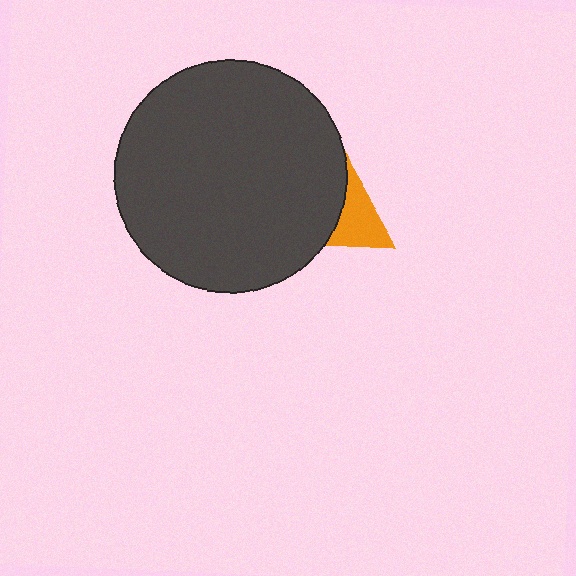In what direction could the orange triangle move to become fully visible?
The orange triangle could move right. That would shift it out from behind the dark gray circle entirely.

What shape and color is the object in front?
The object in front is a dark gray circle.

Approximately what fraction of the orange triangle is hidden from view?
Roughly 63% of the orange triangle is hidden behind the dark gray circle.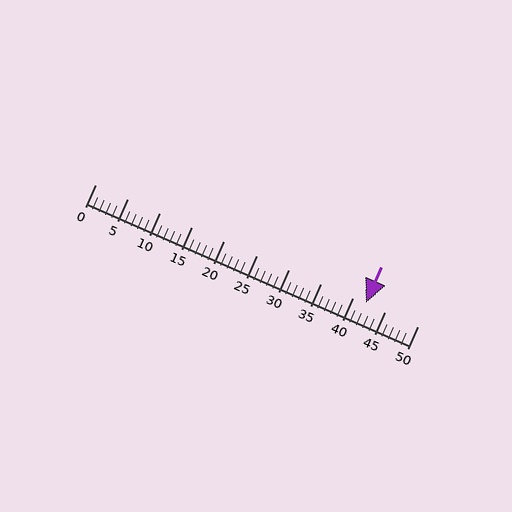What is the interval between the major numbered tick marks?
The major tick marks are spaced 5 units apart.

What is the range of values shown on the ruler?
The ruler shows values from 0 to 50.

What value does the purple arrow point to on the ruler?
The purple arrow points to approximately 42.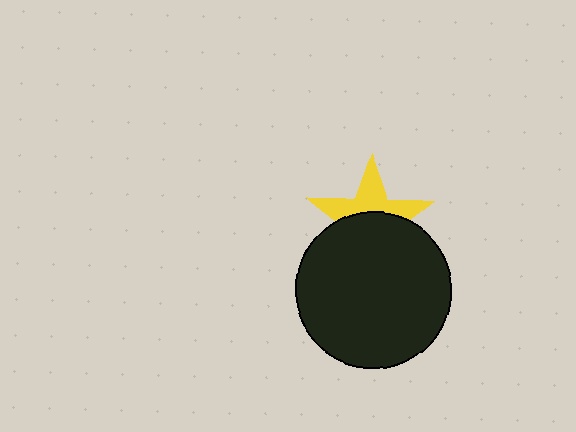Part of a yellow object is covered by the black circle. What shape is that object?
It is a star.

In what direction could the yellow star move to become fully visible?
The yellow star could move up. That would shift it out from behind the black circle entirely.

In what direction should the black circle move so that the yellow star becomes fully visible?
The black circle should move down. That is the shortest direction to clear the overlap and leave the yellow star fully visible.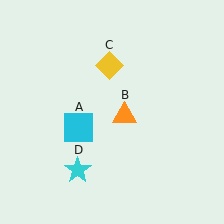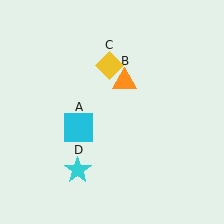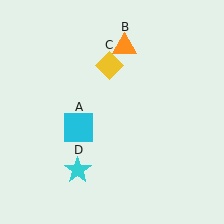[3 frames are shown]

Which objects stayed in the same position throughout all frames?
Cyan square (object A) and yellow diamond (object C) and cyan star (object D) remained stationary.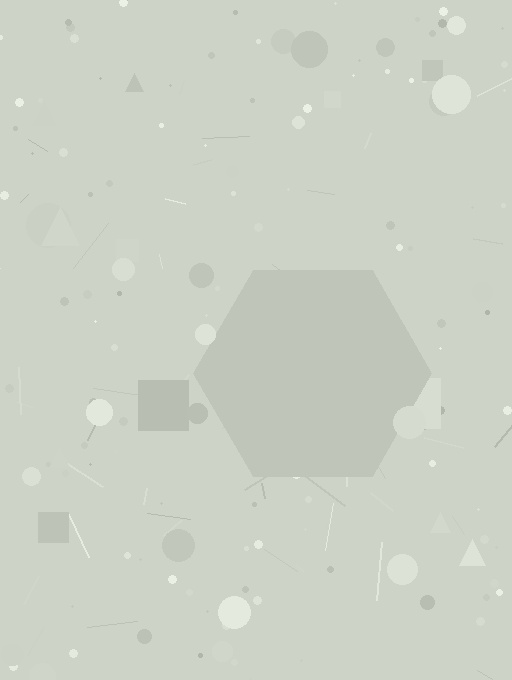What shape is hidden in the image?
A hexagon is hidden in the image.